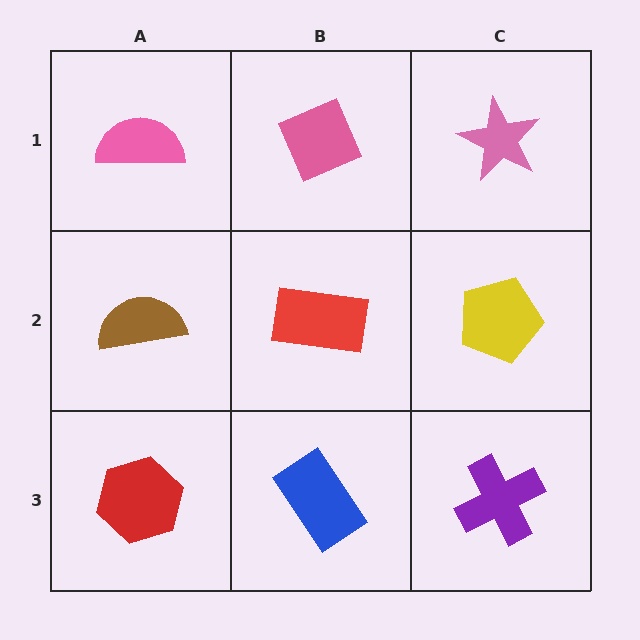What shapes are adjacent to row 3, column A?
A brown semicircle (row 2, column A), a blue rectangle (row 3, column B).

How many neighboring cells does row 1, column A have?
2.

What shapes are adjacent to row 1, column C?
A yellow pentagon (row 2, column C), a pink diamond (row 1, column B).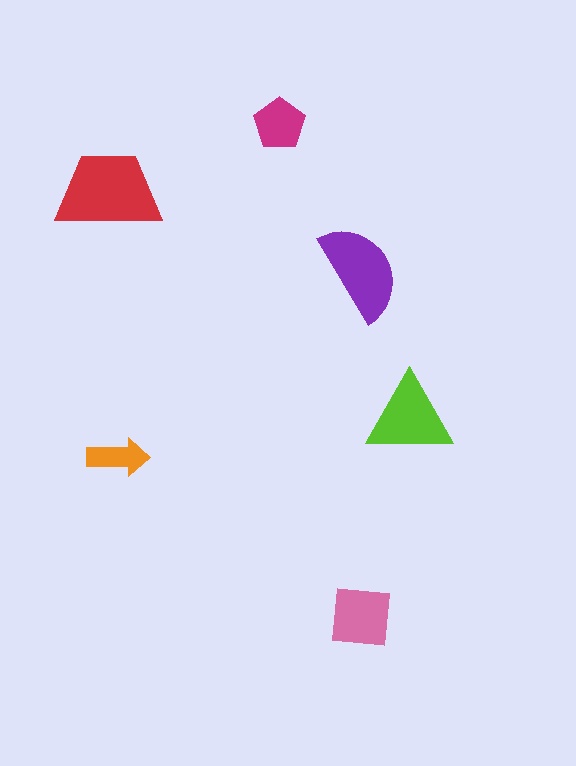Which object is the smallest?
The orange arrow.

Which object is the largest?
The red trapezoid.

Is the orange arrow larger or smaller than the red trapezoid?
Smaller.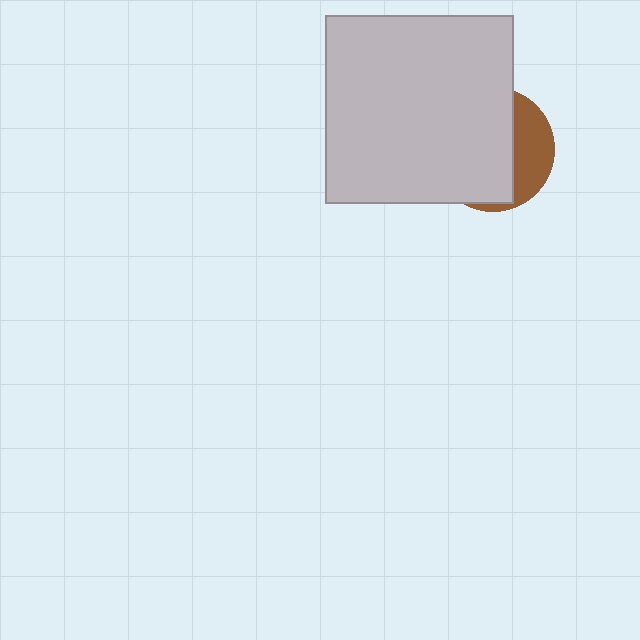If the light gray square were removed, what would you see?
You would see the complete brown circle.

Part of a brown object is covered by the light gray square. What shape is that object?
It is a circle.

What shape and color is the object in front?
The object in front is a light gray square.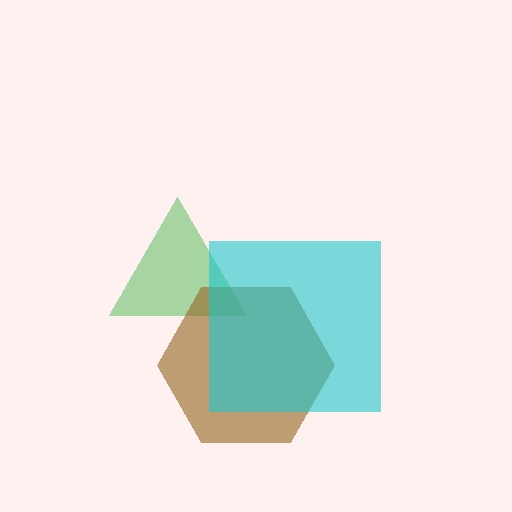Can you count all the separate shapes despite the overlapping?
Yes, there are 3 separate shapes.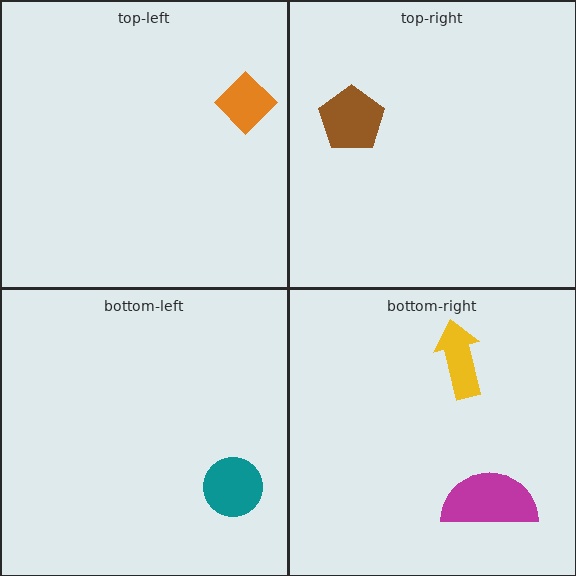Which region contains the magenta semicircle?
The bottom-right region.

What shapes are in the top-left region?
The orange diamond.